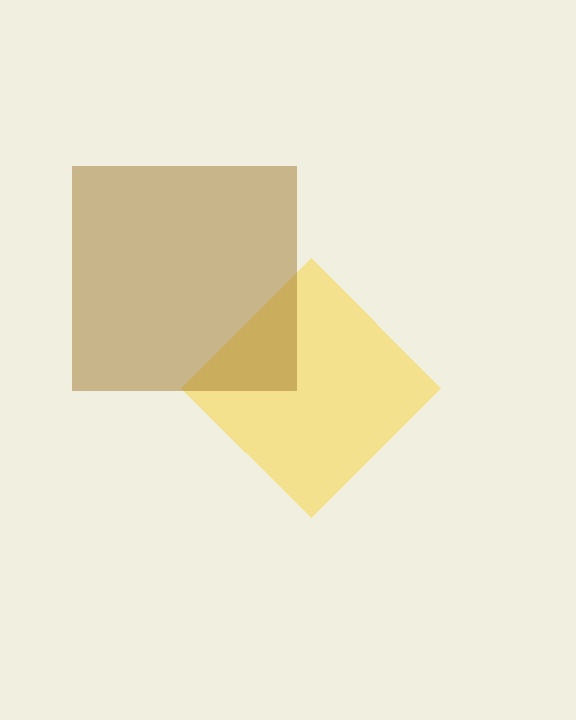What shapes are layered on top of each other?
The layered shapes are: a yellow diamond, a brown square.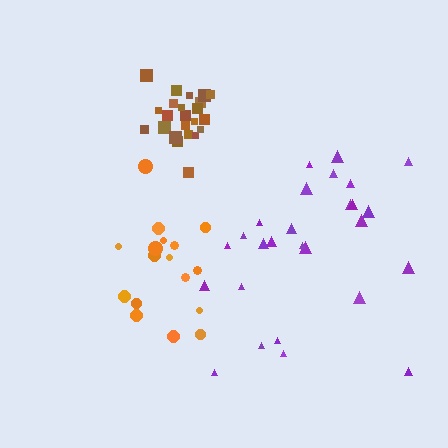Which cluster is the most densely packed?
Brown.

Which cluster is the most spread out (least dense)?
Purple.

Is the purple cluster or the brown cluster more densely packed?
Brown.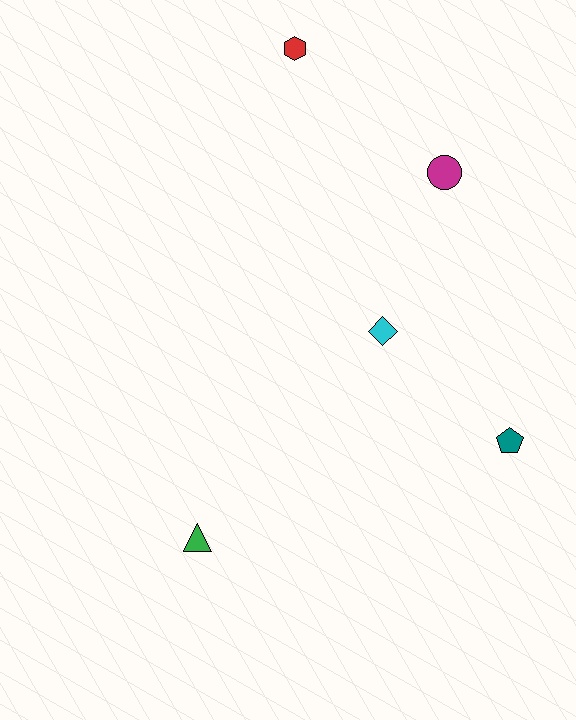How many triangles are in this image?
There is 1 triangle.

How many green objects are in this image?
There is 1 green object.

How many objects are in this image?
There are 5 objects.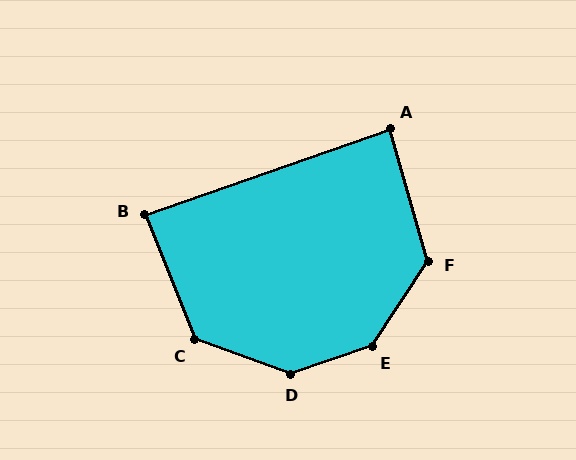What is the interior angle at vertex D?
Approximately 142 degrees (obtuse).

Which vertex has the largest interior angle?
E, at approximately 142 degrees.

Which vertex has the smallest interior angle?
A, at approximately 87 degrees.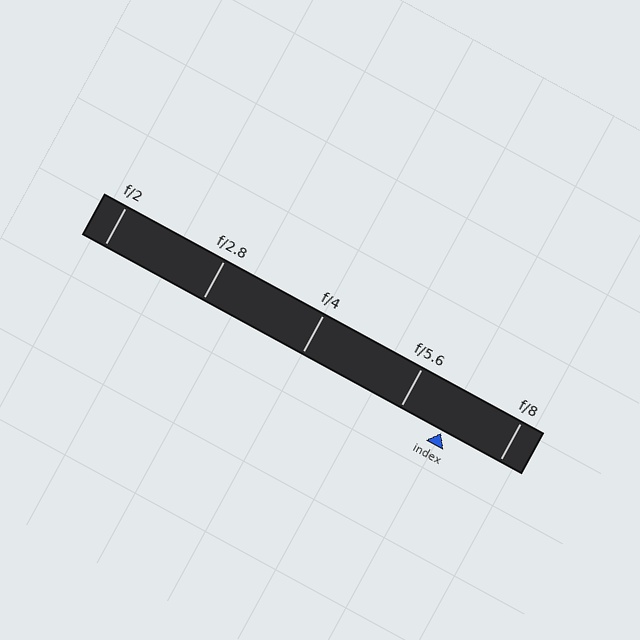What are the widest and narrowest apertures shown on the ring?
The widest aperture shown is f/2 and the narrowest is f/8.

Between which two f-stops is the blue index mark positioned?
The index mark is between f/5.6 and f/8.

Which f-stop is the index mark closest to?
The index mark is closest to f/5.6.